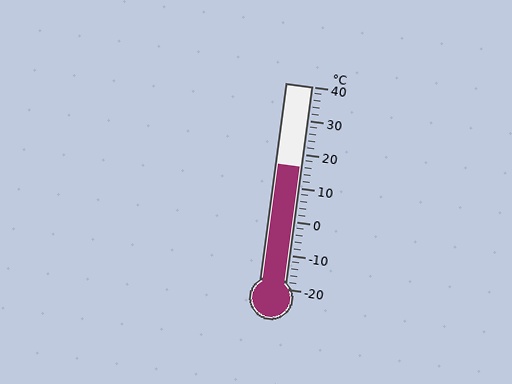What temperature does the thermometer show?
The thermometer shows approximately 16°C.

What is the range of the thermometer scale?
The thermometer scale ranges from -20°C to 40°C.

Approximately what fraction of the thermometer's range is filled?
The thermometer is filled to approximately 60% of its range.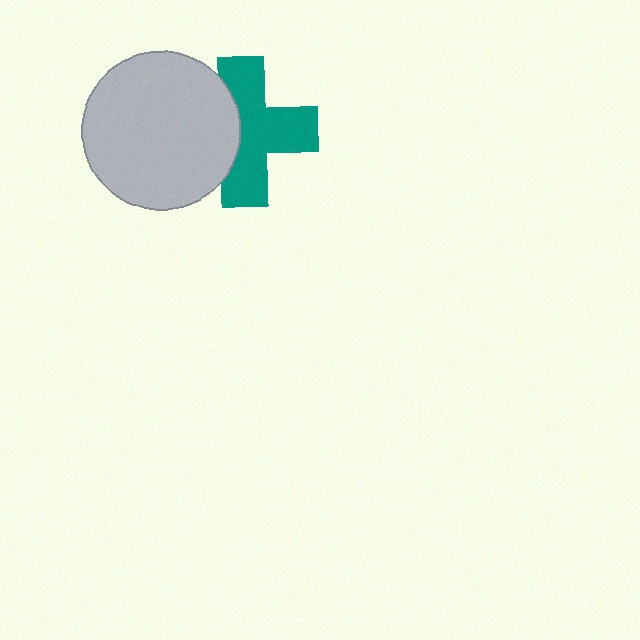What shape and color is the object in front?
The object in front is a light gray circle.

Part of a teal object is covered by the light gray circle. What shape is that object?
It is a cross.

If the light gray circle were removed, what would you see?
You would see the complete teal cross.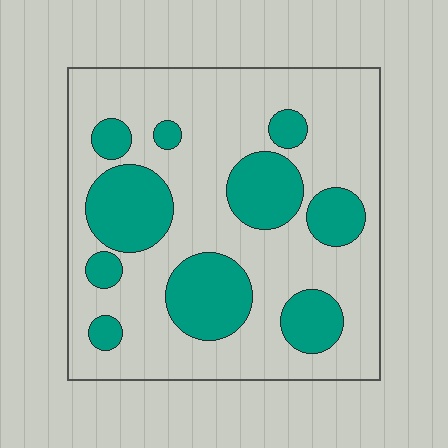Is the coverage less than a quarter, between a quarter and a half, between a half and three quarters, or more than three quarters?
Between a quarter and a half.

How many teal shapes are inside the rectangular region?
10.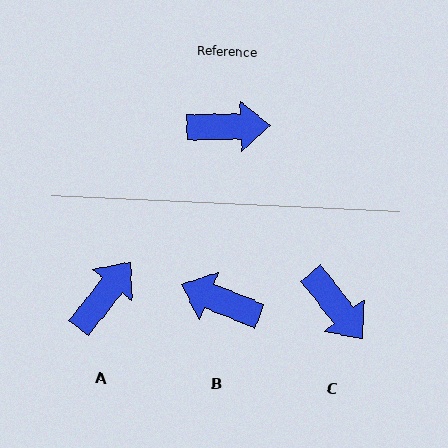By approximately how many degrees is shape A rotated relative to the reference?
Approximately 50 degrees counter-clockwise.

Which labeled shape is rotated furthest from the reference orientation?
B, about 157 degrees away.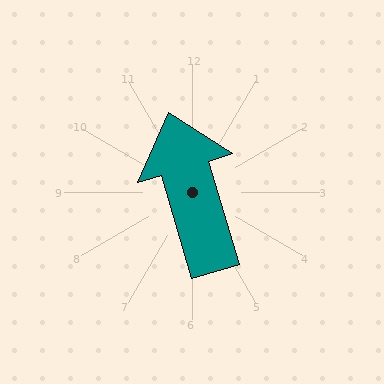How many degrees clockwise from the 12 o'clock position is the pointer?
Approximately 343 degrees.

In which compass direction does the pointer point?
North.